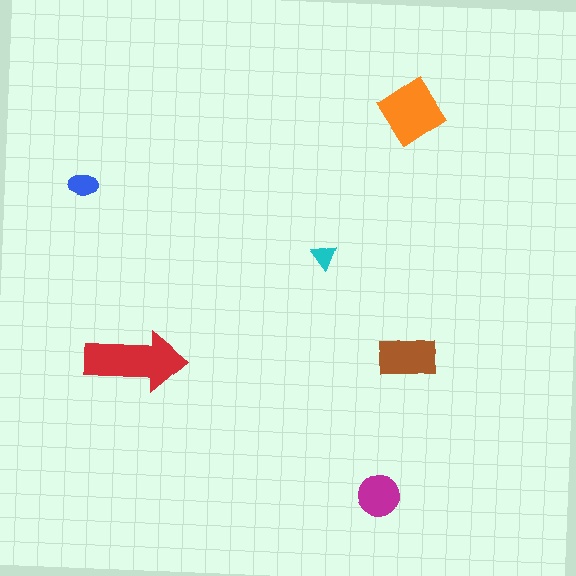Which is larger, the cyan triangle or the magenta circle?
The magenta circle.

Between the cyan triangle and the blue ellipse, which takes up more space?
The blue ellipse.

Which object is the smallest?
The cyan triangle.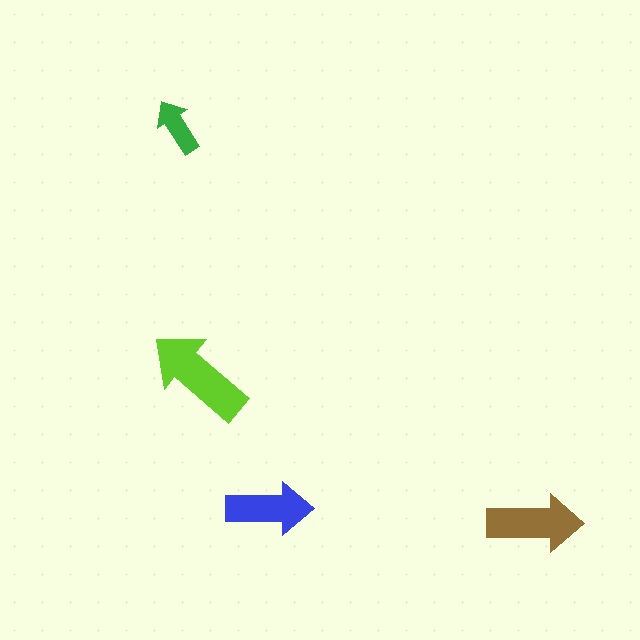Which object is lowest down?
The brown arrow is bottommost.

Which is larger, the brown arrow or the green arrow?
The brown one.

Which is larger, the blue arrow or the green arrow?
The blue one.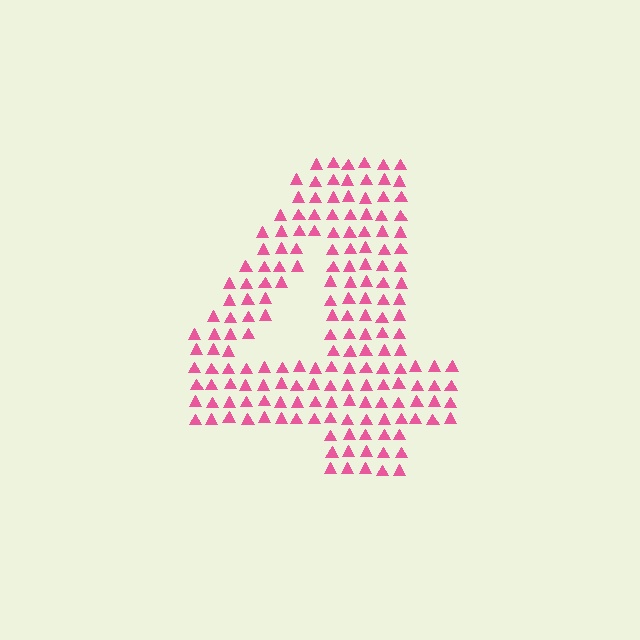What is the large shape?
The large shape is the digit 4.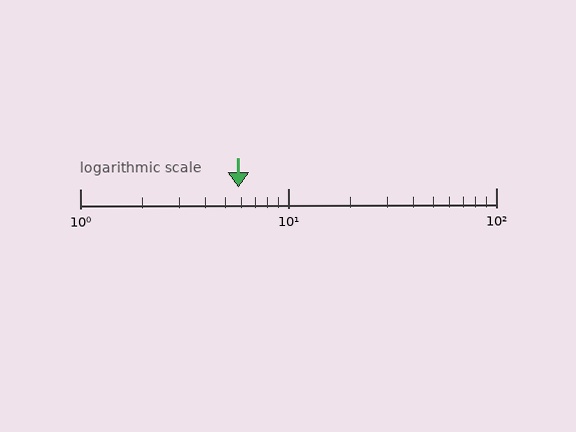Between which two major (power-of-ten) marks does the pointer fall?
The pointer is between 1 and 10.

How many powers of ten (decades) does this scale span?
The scale spans 2 decades, from 1 to 100.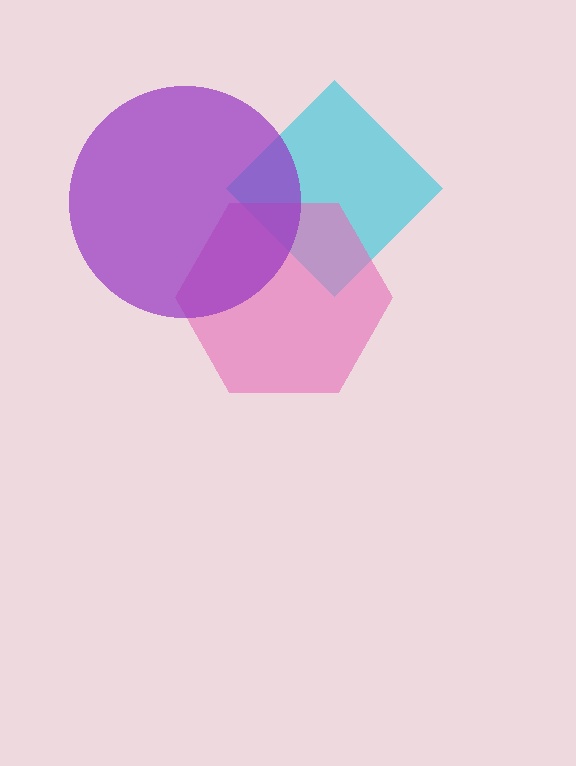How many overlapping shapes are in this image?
There are 3 overlapping shapes in the image.